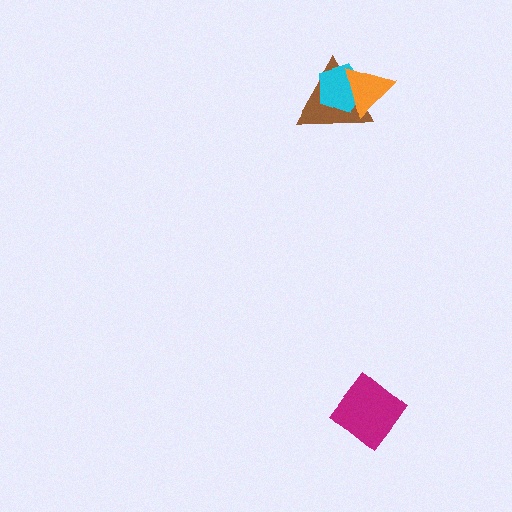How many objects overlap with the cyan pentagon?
2 objects overlap with the cyan pentagon.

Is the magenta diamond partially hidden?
No, no other shape covers it.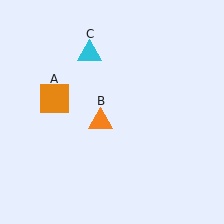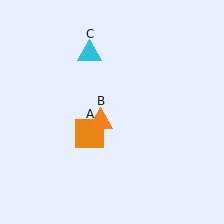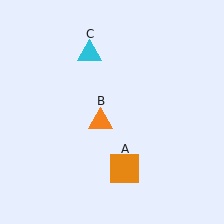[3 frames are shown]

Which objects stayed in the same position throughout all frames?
Orange triangle (object B) and cyan triangle (object C) remained stationary.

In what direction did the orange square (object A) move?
The orange square (object A) moved down and to the right.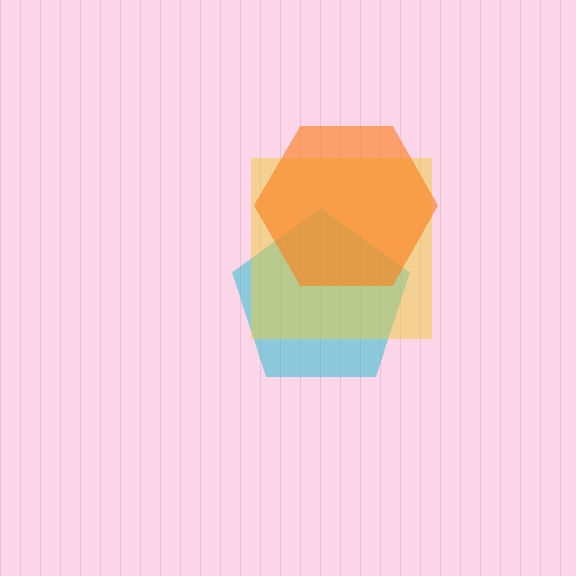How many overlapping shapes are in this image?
There are 3 overlapping shapes in the image.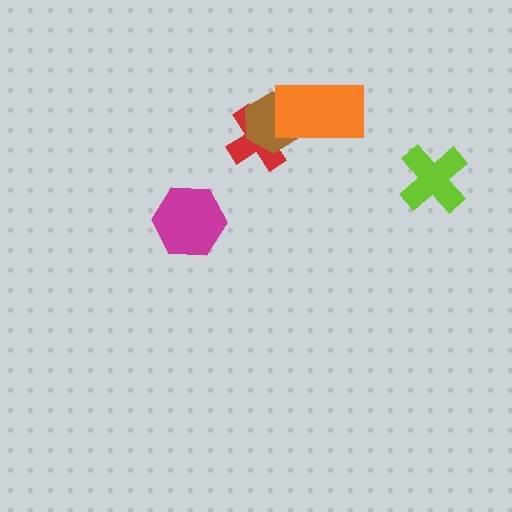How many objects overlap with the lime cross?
0 objects overlap with the lime cross.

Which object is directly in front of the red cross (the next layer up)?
The brown hexagon is directly in front of the red cross.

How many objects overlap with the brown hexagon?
2 objects overlap with the brown hexagon.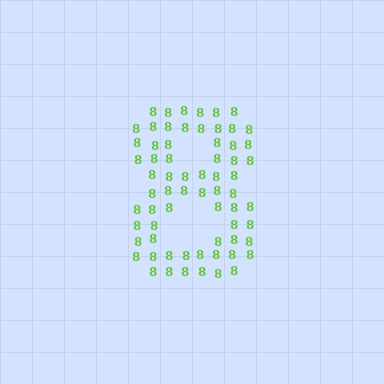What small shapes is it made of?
It is made of small digit 8's.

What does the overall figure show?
The overall figure shows the digit 8.